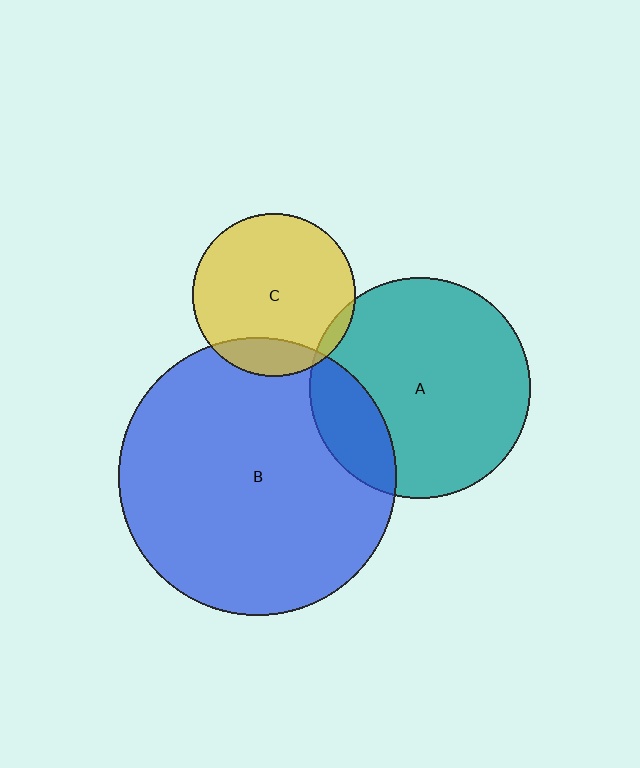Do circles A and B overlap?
Yes.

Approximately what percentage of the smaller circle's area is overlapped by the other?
Approximately 20%.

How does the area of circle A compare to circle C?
Approximately 1.8 times.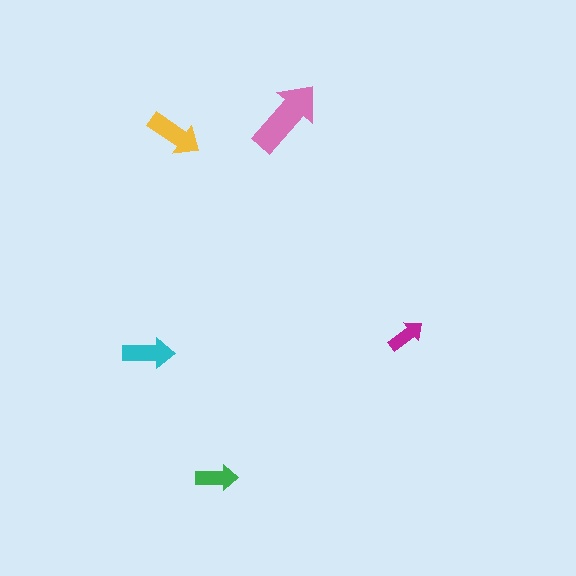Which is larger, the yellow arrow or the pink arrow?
The pink one.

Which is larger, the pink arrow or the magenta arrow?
The pink one.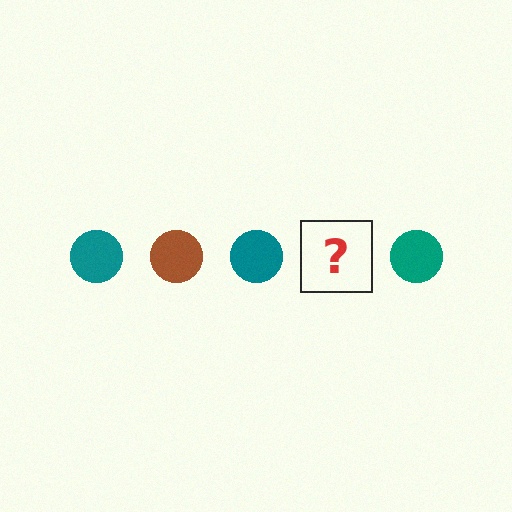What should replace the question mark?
The question mark should be replaced with a brown circle.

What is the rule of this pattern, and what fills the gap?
The rule is that the pattern cycles through teal, brown circles. The gap should be filled with a brown circle.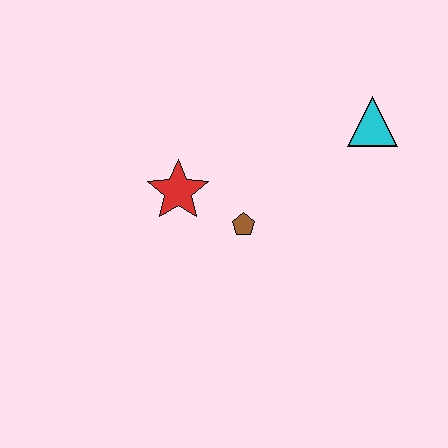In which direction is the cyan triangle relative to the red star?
The cyan triangle is to the right of the red star.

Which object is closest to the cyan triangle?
The brown pentagon is closest to the cyan triangle.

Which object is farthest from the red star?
The cyan triangle is farthest from the red star.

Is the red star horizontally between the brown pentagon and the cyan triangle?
No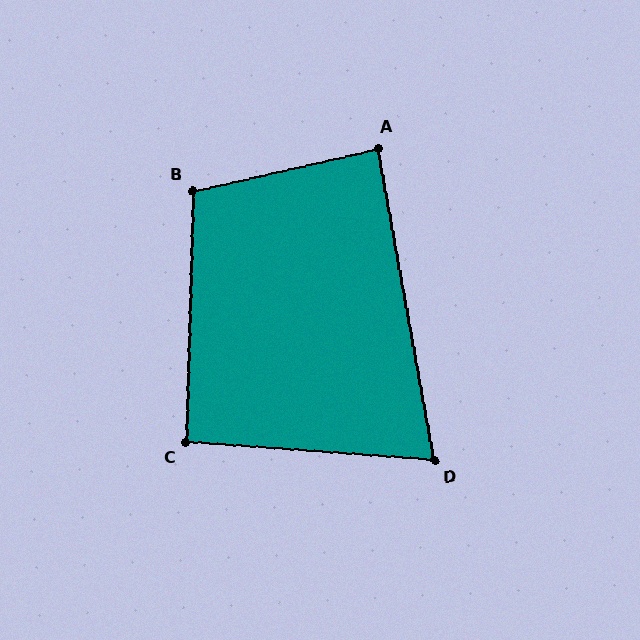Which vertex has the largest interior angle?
B, at approximately 104 degrees.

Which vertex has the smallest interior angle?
D, at approximately 76 degrees.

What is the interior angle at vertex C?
Approximately 93 degrees (approximately right).